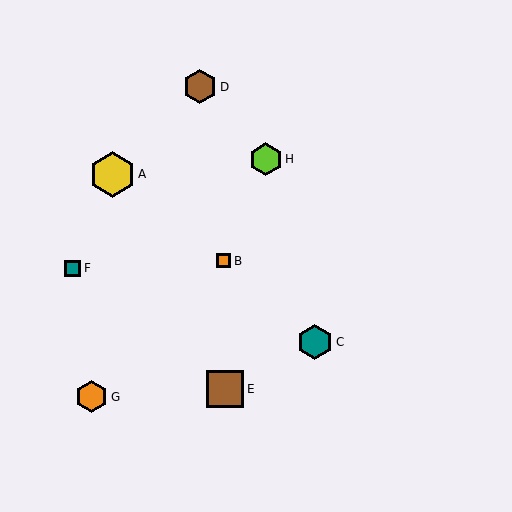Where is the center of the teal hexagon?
The center of the teal hexagon is at (315, 342).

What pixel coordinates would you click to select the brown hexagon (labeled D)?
Click at (200, 87) to select the brown hexagon D.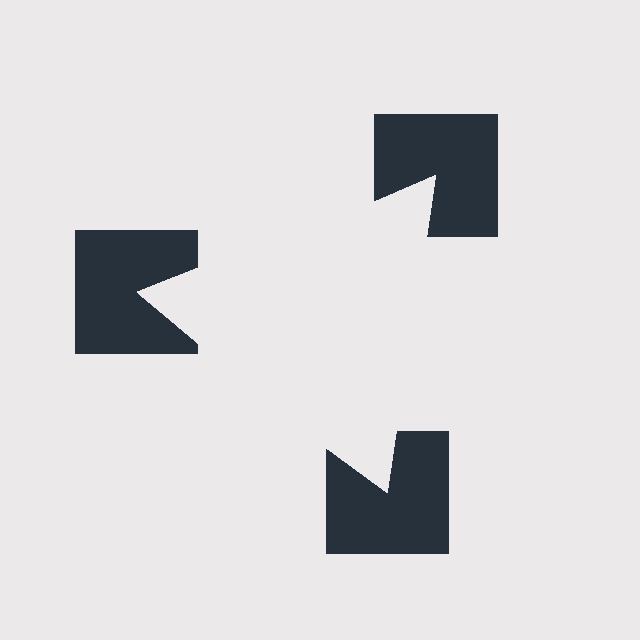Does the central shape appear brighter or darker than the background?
It typically appears slightly brighter than the background, even though no actual brightness change is drawn.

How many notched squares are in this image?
There are 3 — one at each vertex of the illusory triangle.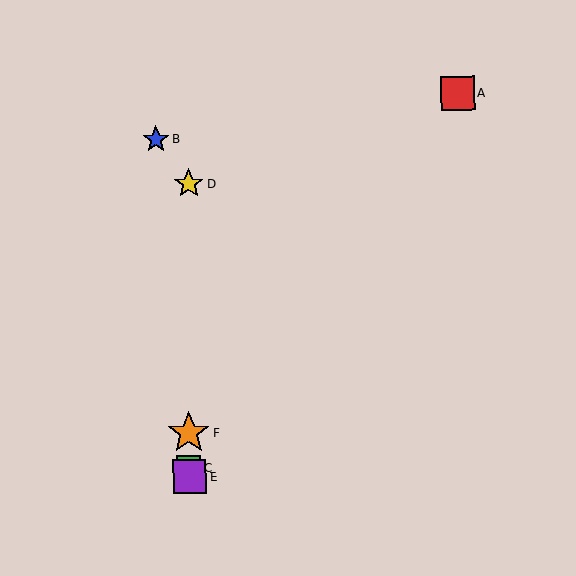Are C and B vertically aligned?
No, C is at x≈189 and B is at x≈156.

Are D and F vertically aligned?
Yes, both are at x≈189.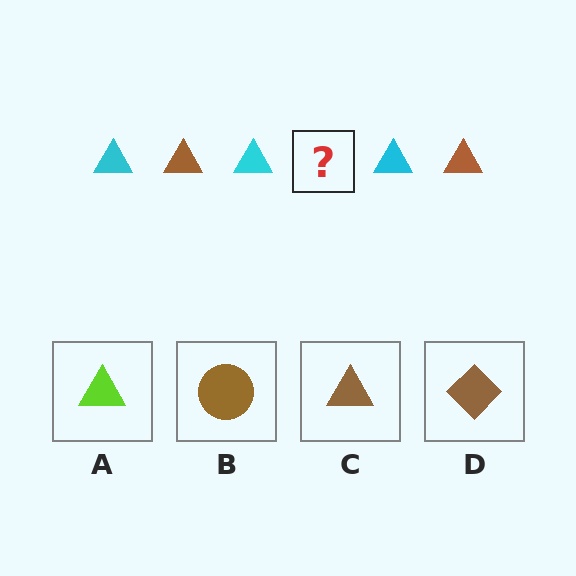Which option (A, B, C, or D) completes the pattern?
C.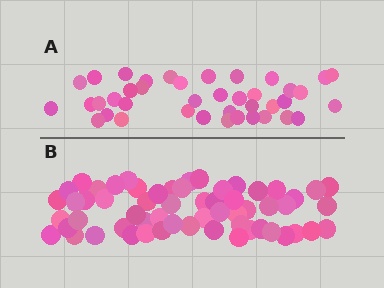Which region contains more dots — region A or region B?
Region B (the bottom region) has more dots.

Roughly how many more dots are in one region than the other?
Region B has approximately 20 more dots than region A.